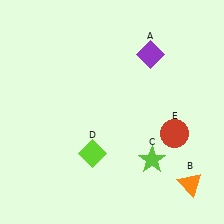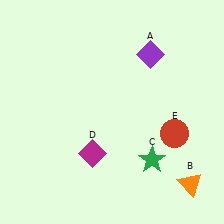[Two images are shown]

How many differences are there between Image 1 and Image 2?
There are 2 differences between the two images.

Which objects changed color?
C changed from lime to green. D changed from lime to magenta.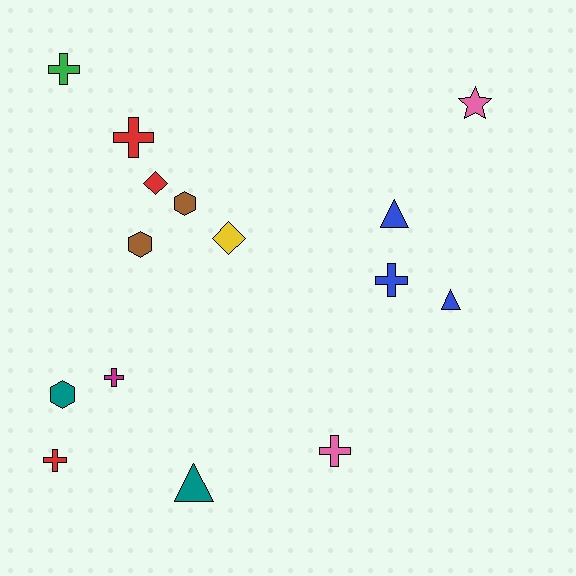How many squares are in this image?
There are no squares.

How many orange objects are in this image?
There are no orange objects.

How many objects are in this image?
There are 15 objects.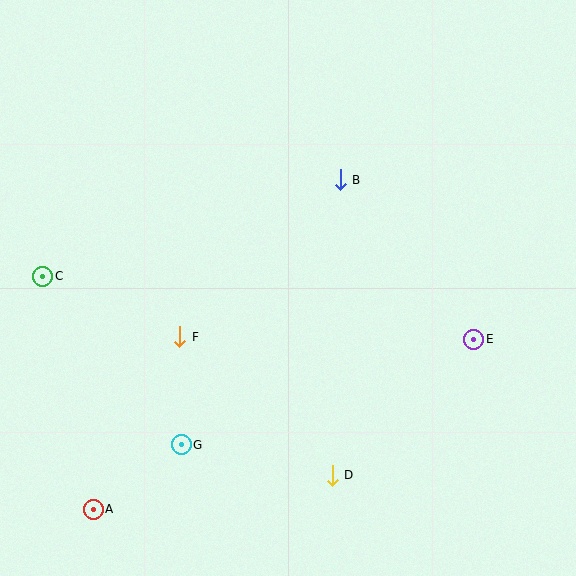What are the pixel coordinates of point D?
Point D is at (332, 475).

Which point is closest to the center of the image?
Point F at (180, 337) is closest to the center.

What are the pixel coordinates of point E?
Point E is at (474, 339).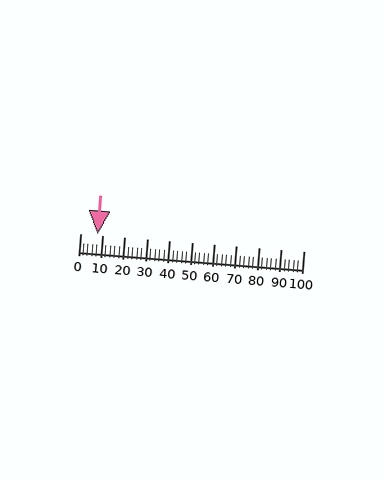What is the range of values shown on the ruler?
The ruler shows values from 0 to 100.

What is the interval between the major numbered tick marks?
The major tick marks are spaced 10 units apart.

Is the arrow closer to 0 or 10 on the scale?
The arrow is closer to 10.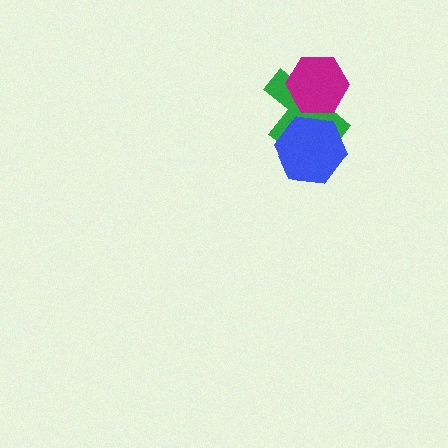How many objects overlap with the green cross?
2 objects overlap with the green cross.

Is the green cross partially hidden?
Yes, it is partially covered by another shape.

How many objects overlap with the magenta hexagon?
1 object overlaps with the magenta hexagon.